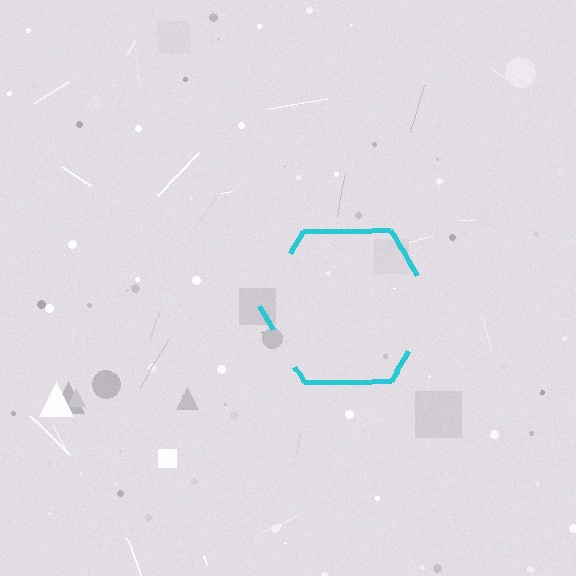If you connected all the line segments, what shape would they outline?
They would outline a hexagon.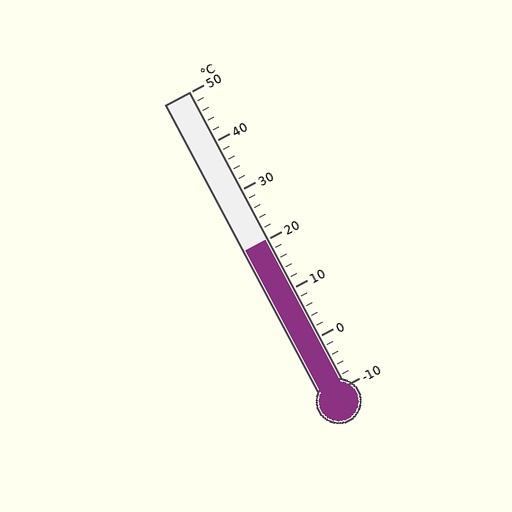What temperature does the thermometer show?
The thermometer shows approximately 20°C.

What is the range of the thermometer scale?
The thermometer scale ranges from -10°C to 50°C.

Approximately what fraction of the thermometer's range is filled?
The thermometer is filled to approximately 50% of its range.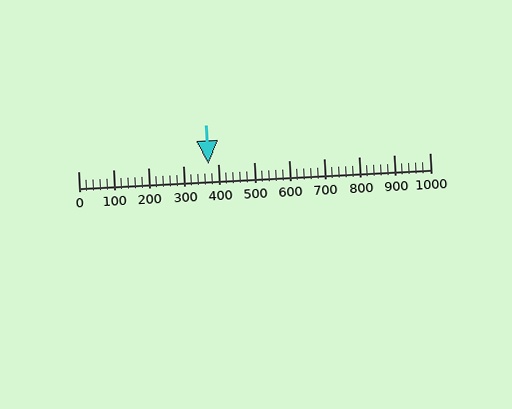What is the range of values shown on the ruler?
The ruler shows values from 0 to 1000.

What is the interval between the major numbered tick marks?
The major tick marks are spaced 100 units apart.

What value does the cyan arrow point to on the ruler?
The cyan arrow points to approximately 371.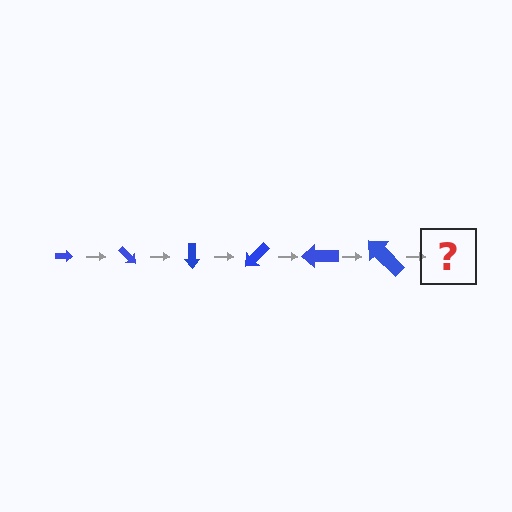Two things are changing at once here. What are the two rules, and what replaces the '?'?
The two rules are that the arrow grows larger each step and it rotates 45 degrees each step. The '?' should be an arrow, larger than the previous one and rotated 270 degrees from the start.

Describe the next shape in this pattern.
It should be an arrow, larger than the previous one and rotated 270 degrees from the start.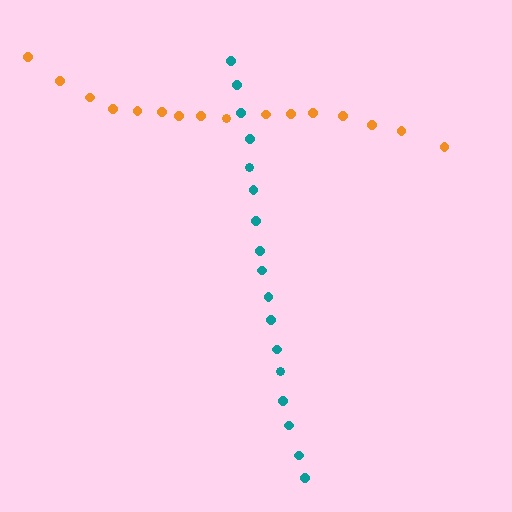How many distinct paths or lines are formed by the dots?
There are 2 distinct paths.